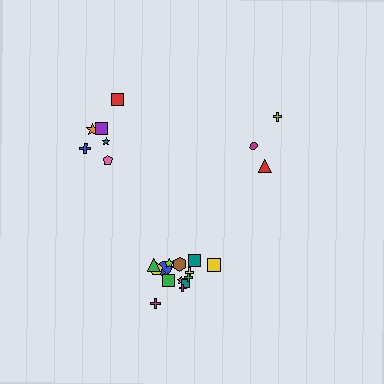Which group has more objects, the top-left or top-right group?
The top-left group.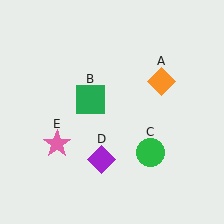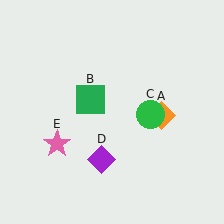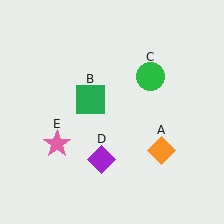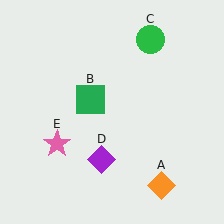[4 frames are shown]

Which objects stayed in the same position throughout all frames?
Green square (object B) and purple diamond (object D) and pink star (object E) remained stationary.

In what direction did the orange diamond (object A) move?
The orange diamond (object A) moved down.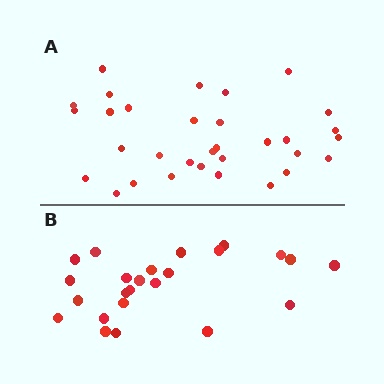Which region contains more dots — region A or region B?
Region A (the top region) has more dots.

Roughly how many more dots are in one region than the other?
Region A has roughly 8 or so more dots than region B.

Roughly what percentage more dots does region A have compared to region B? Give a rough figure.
About 35% more.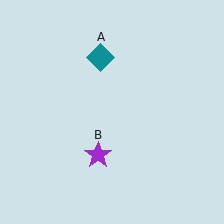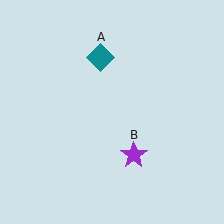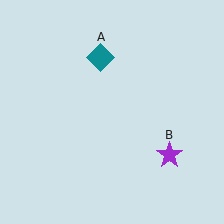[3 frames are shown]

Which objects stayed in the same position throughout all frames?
Teal diamond (object A) remained stationary.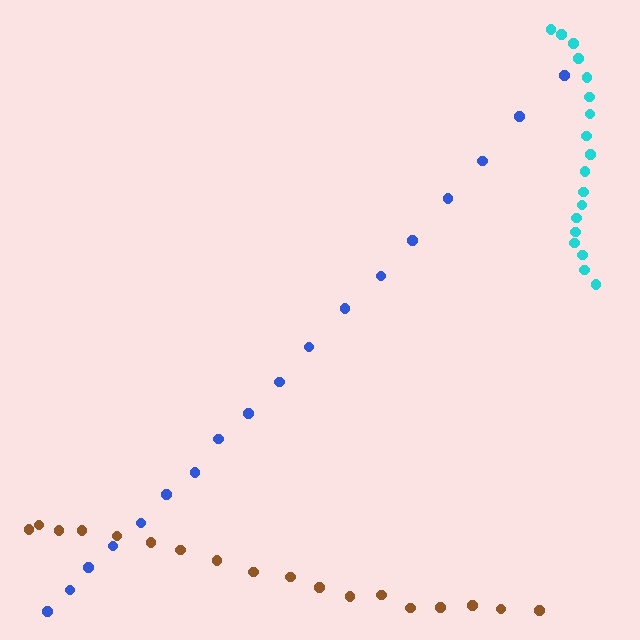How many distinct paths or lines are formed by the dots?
There are 3 distinct paths.